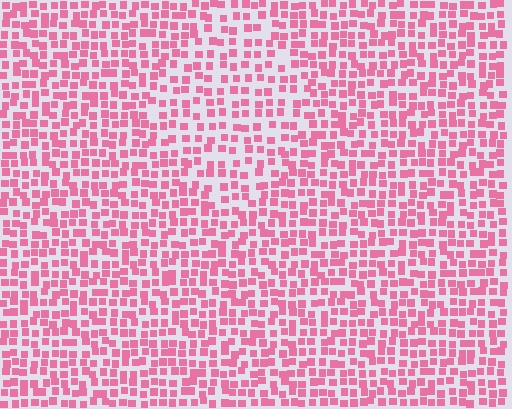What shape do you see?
I see a diamond.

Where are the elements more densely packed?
The elements are more densely packed outside the diamond boundary.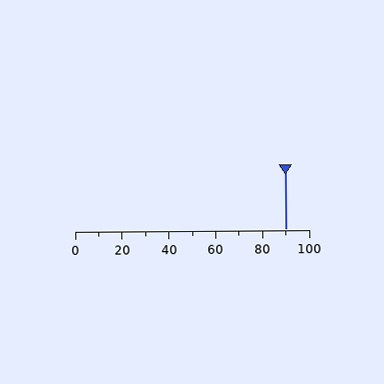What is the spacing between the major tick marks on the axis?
The major ticks are spaced 20 apart.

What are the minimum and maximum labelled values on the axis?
The axis runs from 0 to 100.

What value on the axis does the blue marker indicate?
The marker indicates approximately 90.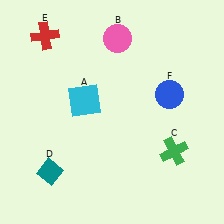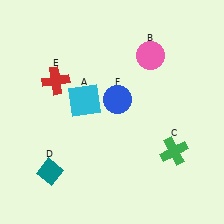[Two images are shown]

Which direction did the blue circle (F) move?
The blue circle (F) moved left.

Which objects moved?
The objects that moved are: the pink circle (B), the red cross (E), the blue circle (F).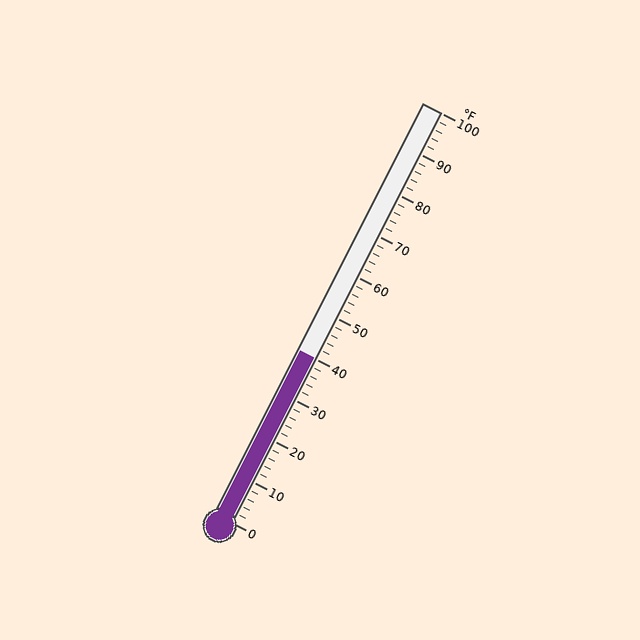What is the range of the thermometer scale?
The thermometer scale ranges from 0°F to 100°F.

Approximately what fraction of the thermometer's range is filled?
The thermometer is filled to approximately 40% of its range.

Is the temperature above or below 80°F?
The temperature is below 80°F.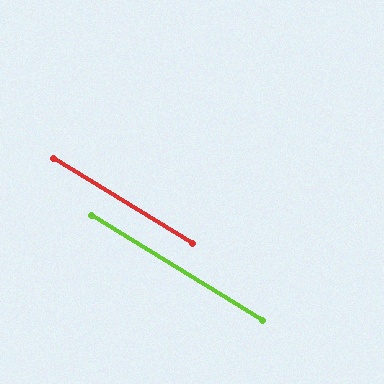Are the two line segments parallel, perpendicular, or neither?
Parallel — their directions differ by only 0.2°.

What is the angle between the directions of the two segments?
Approximately 0 degrees.